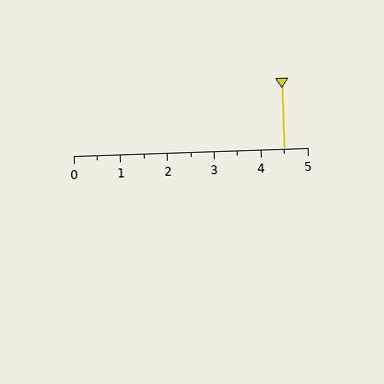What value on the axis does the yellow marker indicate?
The marker indicates approximately 4.5.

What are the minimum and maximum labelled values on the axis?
The axis runs from 0 to 5.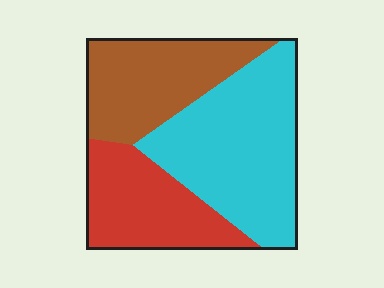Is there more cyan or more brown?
Cyan.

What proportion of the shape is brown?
Brown takes up about one quarter (1/4) of the shape.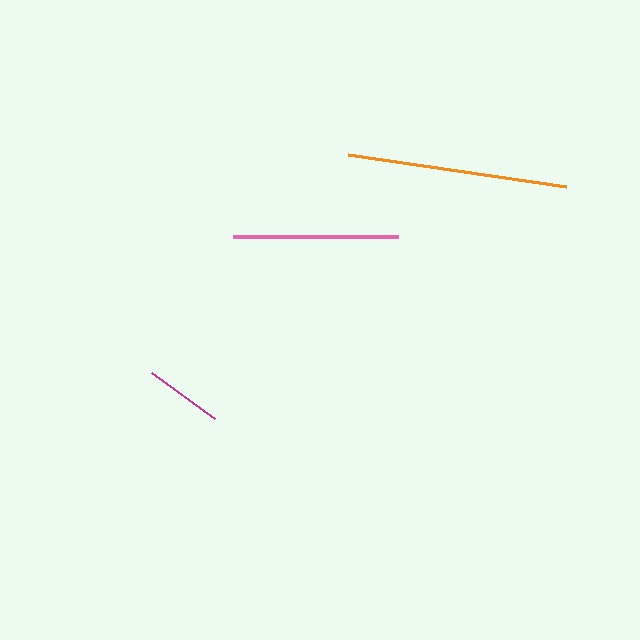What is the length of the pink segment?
The pink segment is approximately 165 pixels long.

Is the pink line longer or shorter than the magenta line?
The pink line is longer than the magenta line.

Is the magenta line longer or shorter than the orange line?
The orange line is longer than the magenta line.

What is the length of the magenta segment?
The magenta segment is approximately 78 pixels long.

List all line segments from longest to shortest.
From longest to shortest: orange, pink, magenta.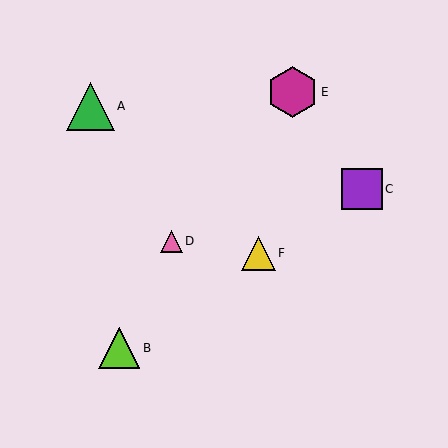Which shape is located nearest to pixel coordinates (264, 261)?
The yellow triangle (labeled F) at (258, 253) is nearest to that location.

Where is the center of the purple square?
The center of the purple square is at (362, 189).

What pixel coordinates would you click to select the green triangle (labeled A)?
Click at (90, 106) to select the green triangle A.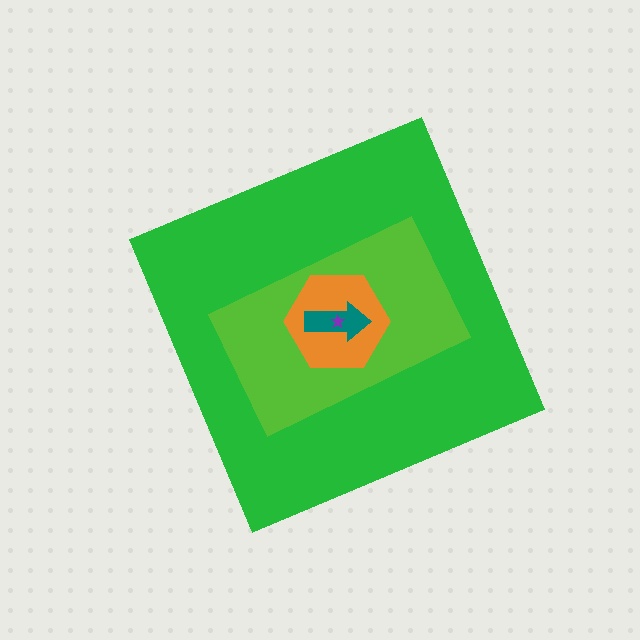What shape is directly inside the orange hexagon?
The teal arrow.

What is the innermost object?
The purple star.